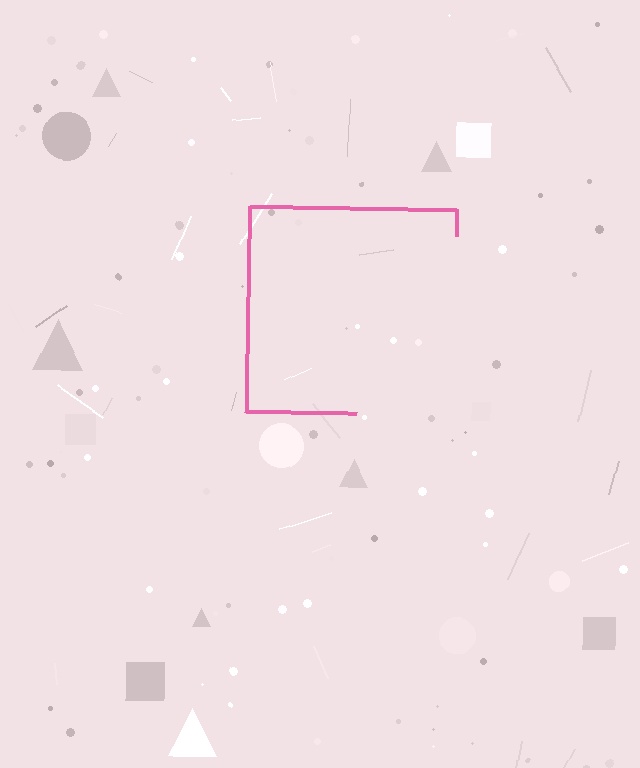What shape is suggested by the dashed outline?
The dashed outline suggests a square.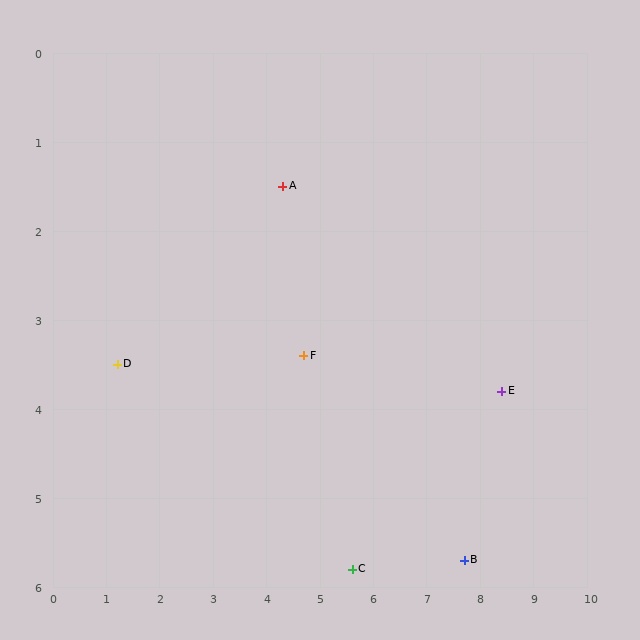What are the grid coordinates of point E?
Point E is at approximately (8.4, 3.8).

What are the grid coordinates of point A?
Point A is at approximately (4.3, 1.5).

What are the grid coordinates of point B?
Point B is at approximately (7.7, 5.7).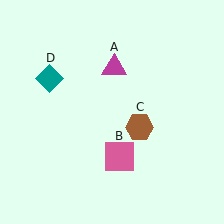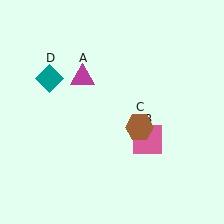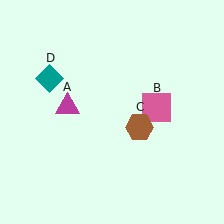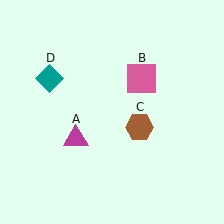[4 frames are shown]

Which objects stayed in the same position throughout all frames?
Brown hexagon (object C) and teal diamond (object D) remained stationary.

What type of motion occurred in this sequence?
The magenta triangle (object A), pink square (object B) rotated counterclockwise around the center of the scene.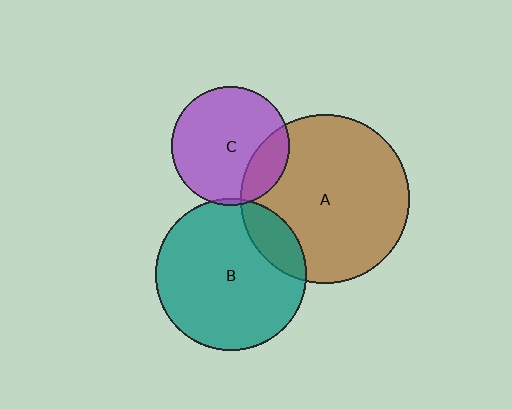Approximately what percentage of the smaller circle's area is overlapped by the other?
Approximately 20%.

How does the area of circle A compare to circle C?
Approximately 2.0 times.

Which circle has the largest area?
Circle A (brown).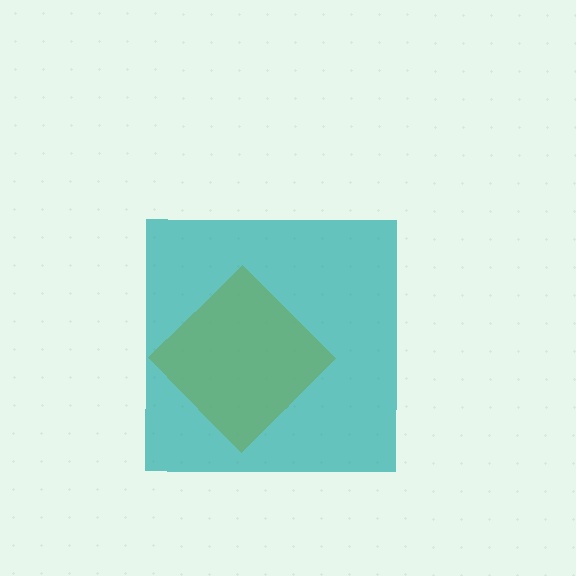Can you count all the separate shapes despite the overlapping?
Yes, there are 2 separate shapes.